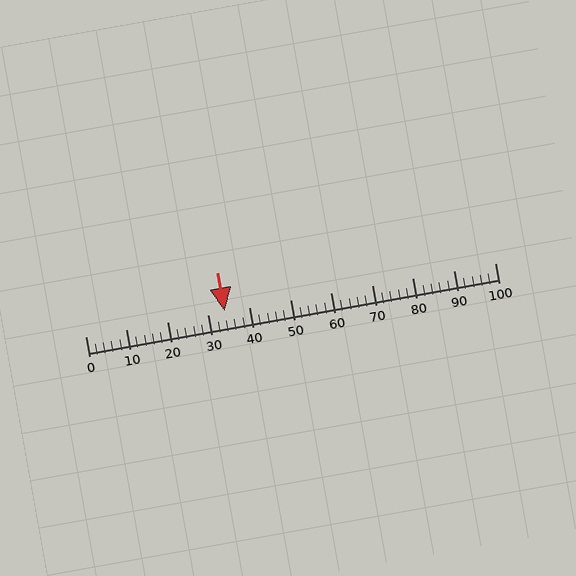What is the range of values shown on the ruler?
The ruler shows values from 0 to 100.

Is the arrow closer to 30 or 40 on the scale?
The arrow is closer to 30.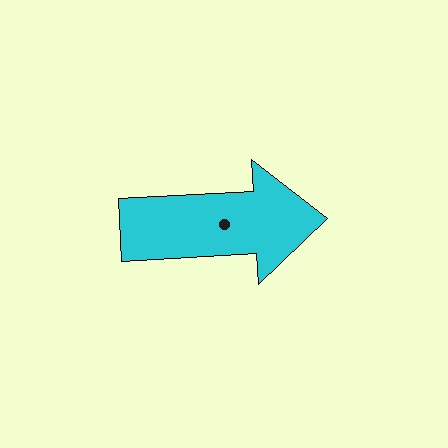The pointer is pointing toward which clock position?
Roughly 3 o'clock.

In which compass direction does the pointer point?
East.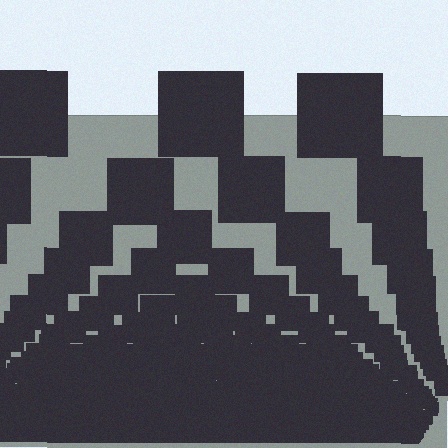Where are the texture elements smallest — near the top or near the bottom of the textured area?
Near the bottom.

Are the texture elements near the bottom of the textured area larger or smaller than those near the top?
Smaller. The gradient is inverted — elements near the bottom are smaller and denser.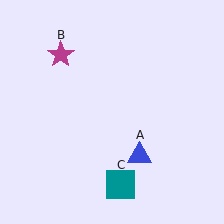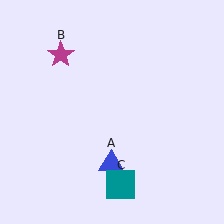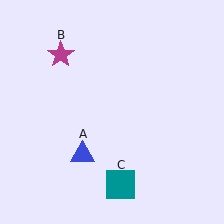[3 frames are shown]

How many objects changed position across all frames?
1 object changed position: blue triangle (object A).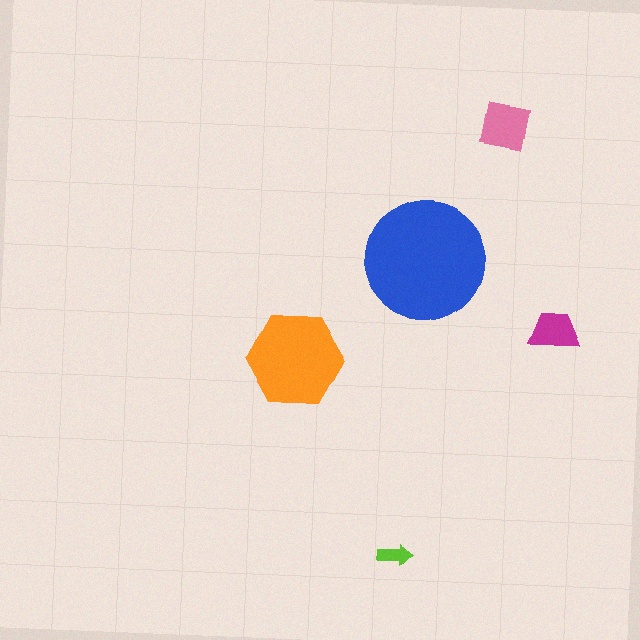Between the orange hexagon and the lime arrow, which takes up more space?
The orange hexagon.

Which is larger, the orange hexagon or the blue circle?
The blue circle.